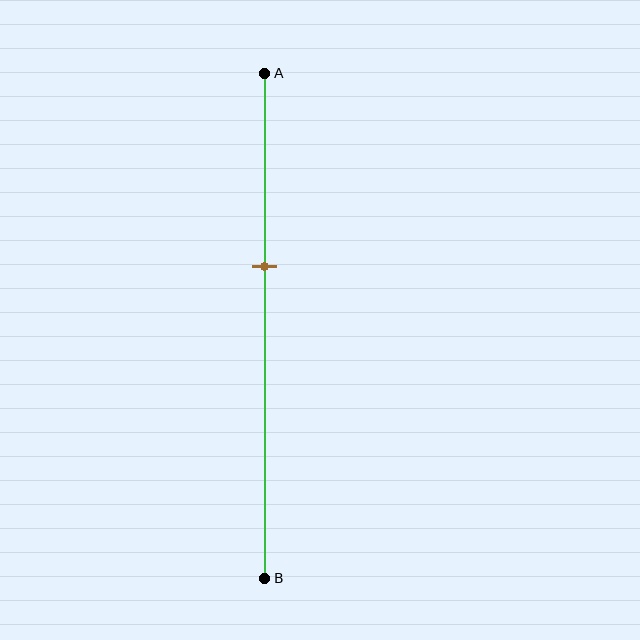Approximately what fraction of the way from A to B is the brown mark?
The brown mark is approximately 40% of the way from A to B.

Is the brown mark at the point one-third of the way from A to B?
No, the mark is at about 40% from A, not at the 33% one-third point.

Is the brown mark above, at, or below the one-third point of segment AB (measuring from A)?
The brown mark is below the one-third point of segment AB.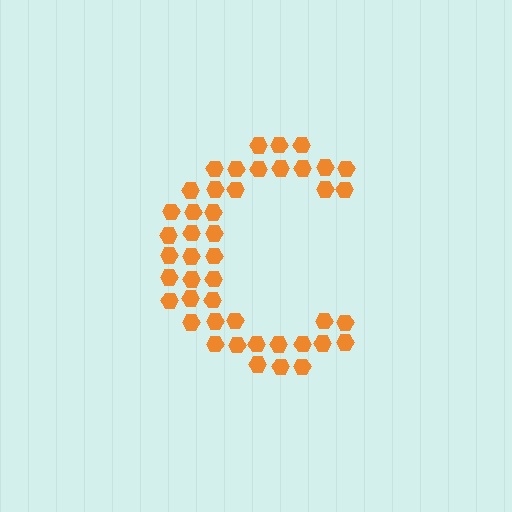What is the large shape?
The large shape is the letter C.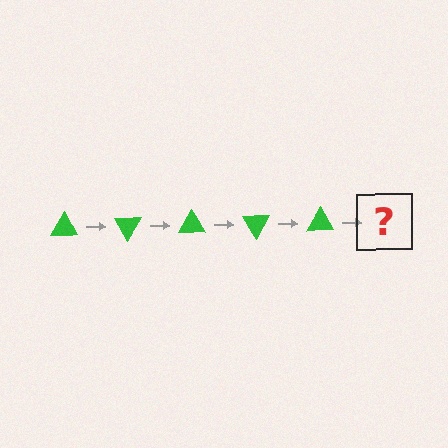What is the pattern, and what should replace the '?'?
The pattern is that the triangle rotates 60 degrees each step. The '?' should be a green triangle rotated 300 degrees.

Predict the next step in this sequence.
The next step is a green triangle rotated 300 degrees.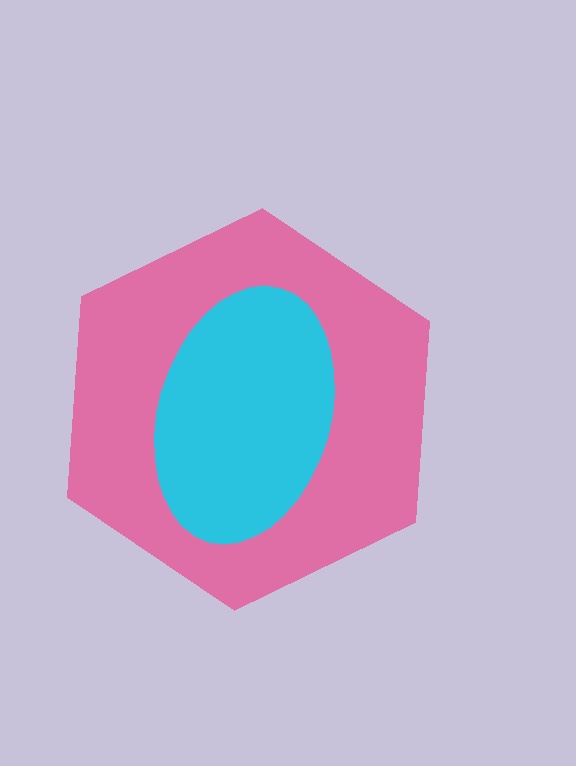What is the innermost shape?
The cyan ellipse.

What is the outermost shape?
The pink hexagon.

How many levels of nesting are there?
2.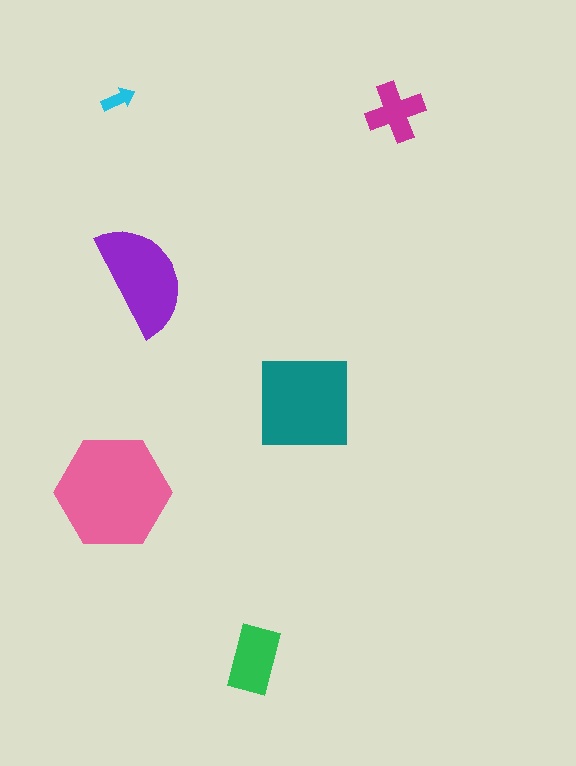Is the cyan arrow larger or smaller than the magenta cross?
Smaller.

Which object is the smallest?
The cyan arrow.